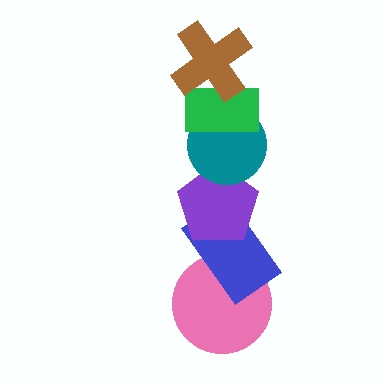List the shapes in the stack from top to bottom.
From top to bottom: the brown cross, the green rectangle, the teal circle, the purple pentagon, the blue rectangle, the pink circle.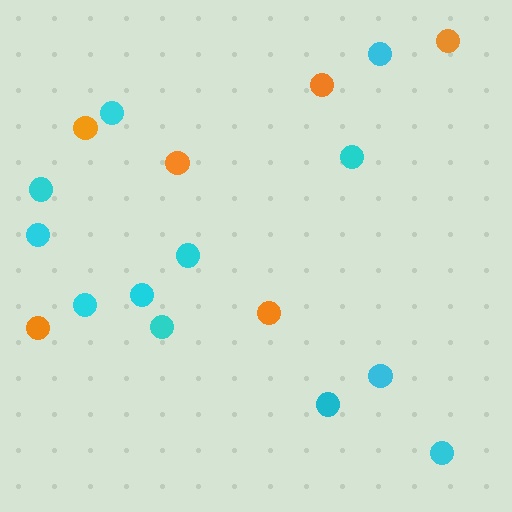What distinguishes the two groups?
There are 2 groups: one group of orange circles (6) and one group of cyan circles (12).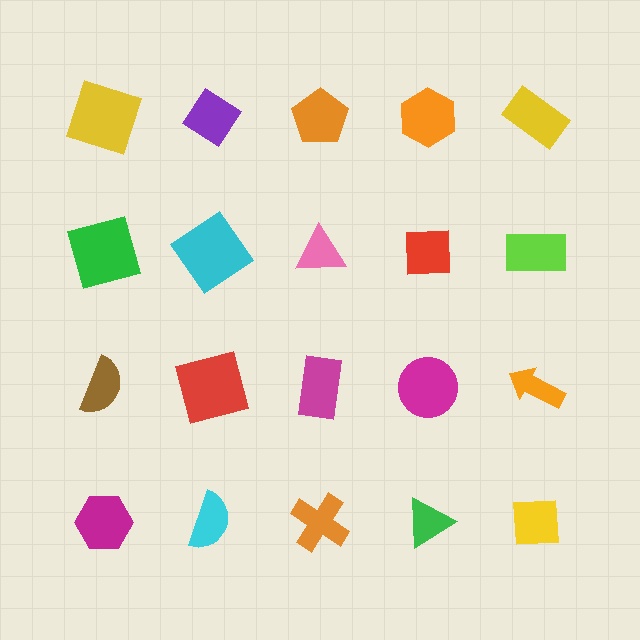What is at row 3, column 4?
A magenta circle.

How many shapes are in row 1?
5 shapes.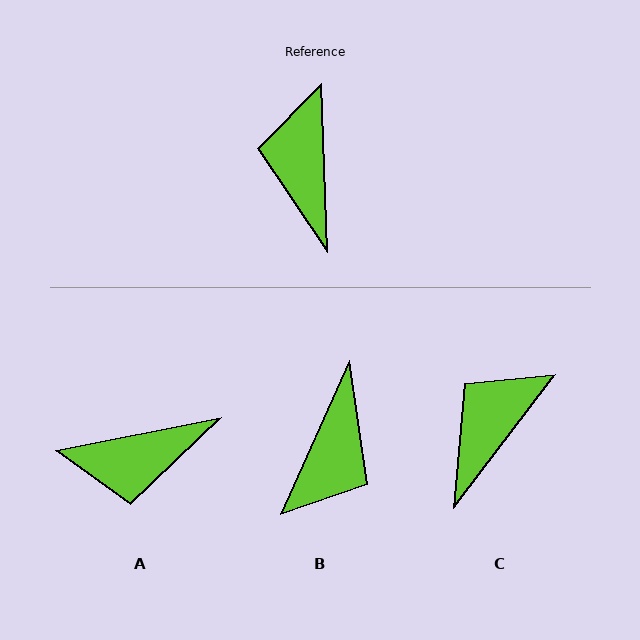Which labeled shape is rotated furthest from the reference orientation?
B, about 154 degrees away.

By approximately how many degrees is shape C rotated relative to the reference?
Approximately 39 degrees clockwise.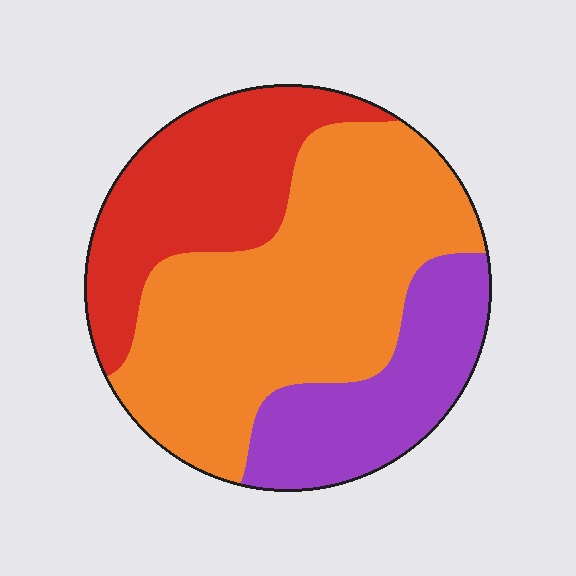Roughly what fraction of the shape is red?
Red covers about 25% of the shape.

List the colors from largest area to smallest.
From largest to smallest: orange, red, purple.